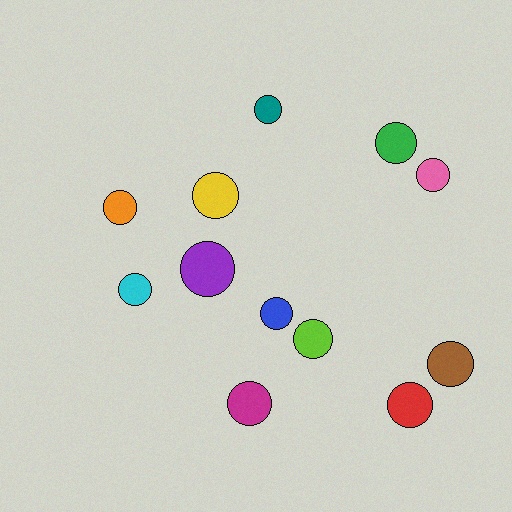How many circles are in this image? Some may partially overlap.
There are 12 circles.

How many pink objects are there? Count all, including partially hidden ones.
There is 1 pink object.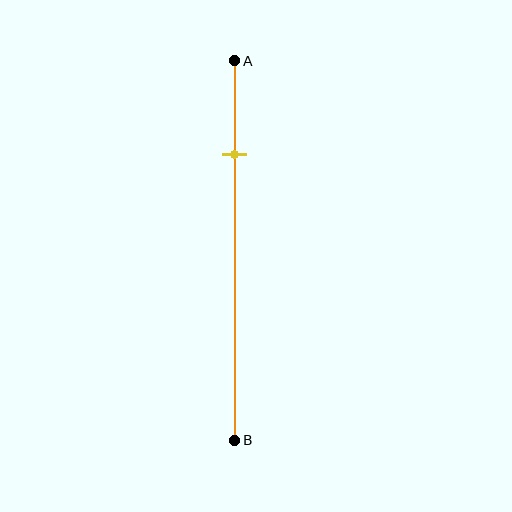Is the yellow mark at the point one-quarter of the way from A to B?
Yes, the mark is approximately at the one-quarter point.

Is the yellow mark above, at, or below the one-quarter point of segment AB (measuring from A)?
The yellow mark is approximately at the one-quarter point of segment AB.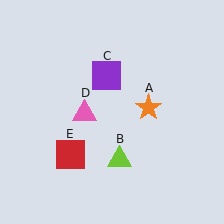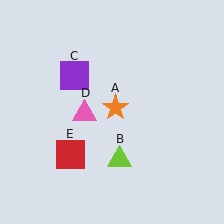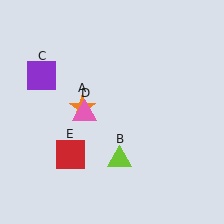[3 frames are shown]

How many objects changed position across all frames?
2 objects changed position: orange star (object A), purple square (object C).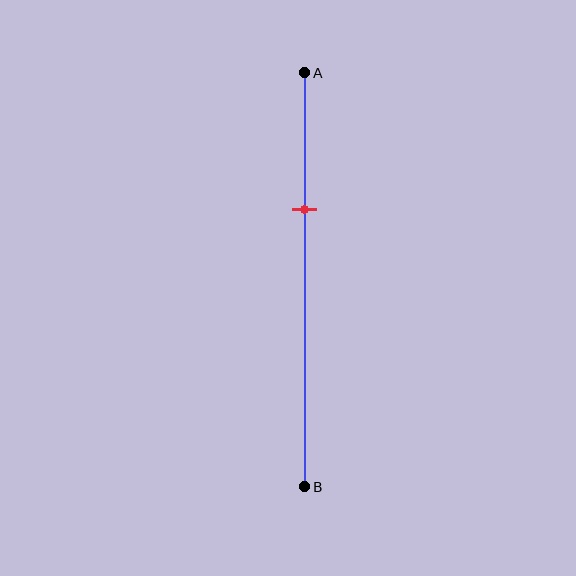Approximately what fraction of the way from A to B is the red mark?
The red mark is approximately 35% of the way from A to B.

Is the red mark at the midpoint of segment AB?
No, the mark is at about 35% from A, not at the 50% midpoint.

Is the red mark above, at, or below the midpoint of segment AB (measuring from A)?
The red mark is above the midpoint of segment AB.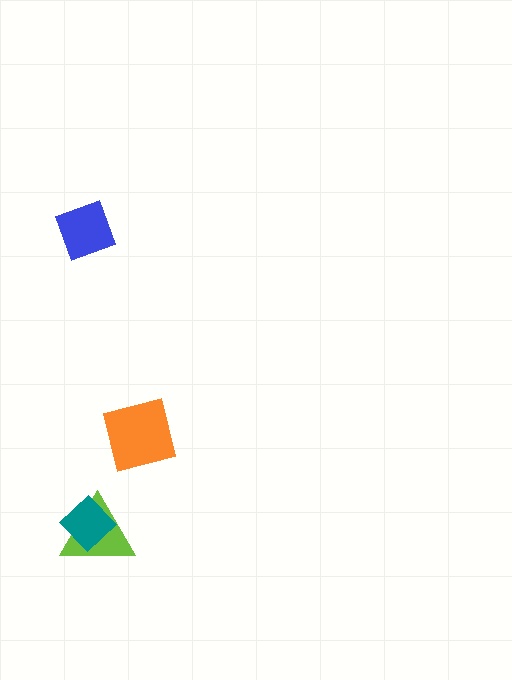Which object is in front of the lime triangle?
The teal diamond is in front of the lime triangle.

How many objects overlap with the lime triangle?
1 object overlaps with the lime triangle.